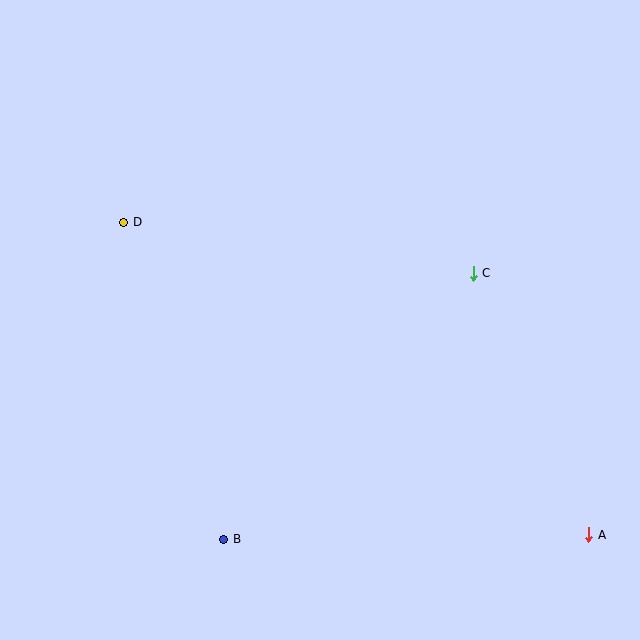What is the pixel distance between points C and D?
The distance between C and D is 353 pixels.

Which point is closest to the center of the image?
Point C at (473, 273) is closest to the center.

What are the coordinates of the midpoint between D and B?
The midpoint between D and B is at (174, 381).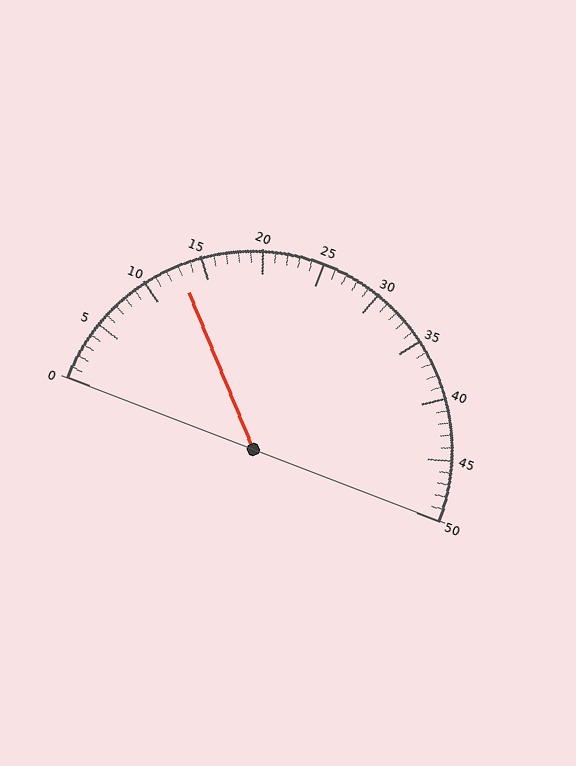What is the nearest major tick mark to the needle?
The nearest major tick mark is 15.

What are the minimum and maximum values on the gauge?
The gauge ranges from 0 to 50.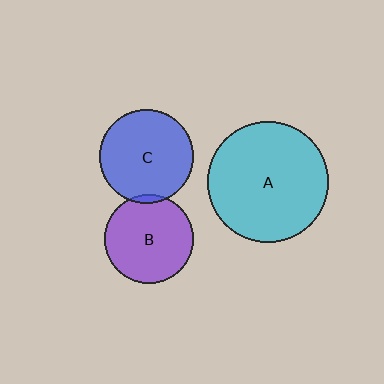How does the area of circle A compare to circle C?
Approximately 1.7 times.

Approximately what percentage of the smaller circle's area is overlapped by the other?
Approximately 5%.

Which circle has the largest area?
Circle A (cyan).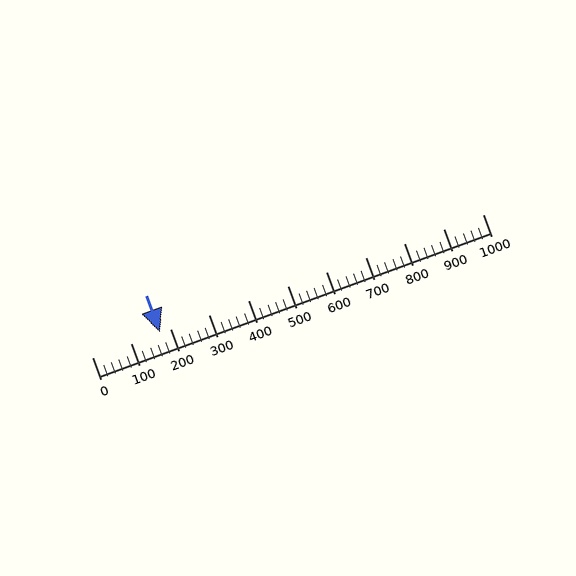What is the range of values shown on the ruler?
The ruler shows values from 0 to 1000.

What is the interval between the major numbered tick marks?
The major tick marks are spaced 100 units apart.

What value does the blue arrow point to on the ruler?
The blue arrow points to approximately 174.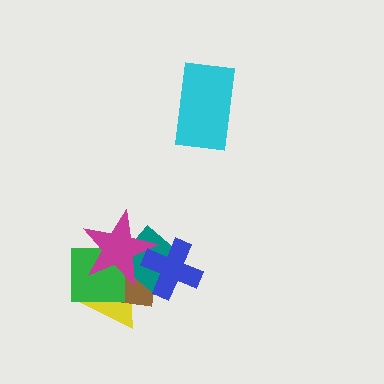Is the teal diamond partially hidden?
Yes, it is partially covered by another shape.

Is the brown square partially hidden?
Yes, it is partially covered by another shape.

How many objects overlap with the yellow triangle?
4 objects overlap with the yellow triangle.